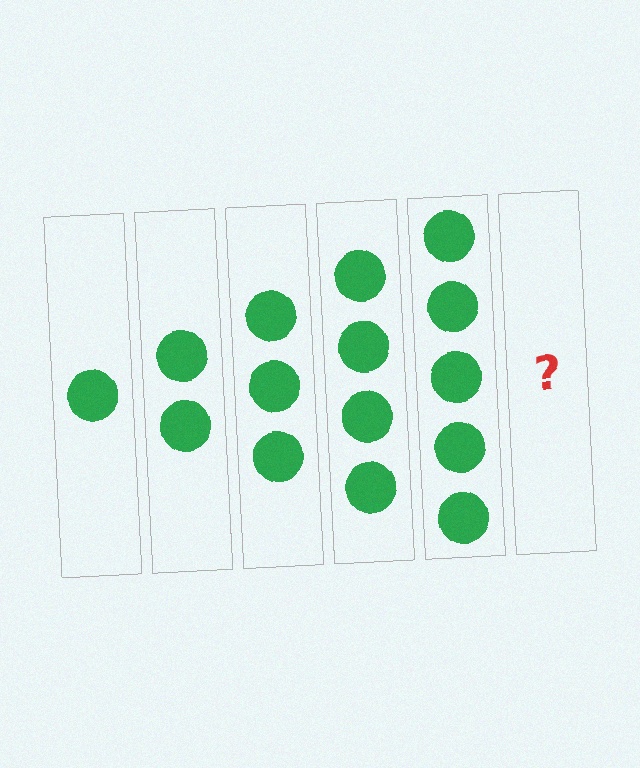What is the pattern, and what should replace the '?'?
The pattern is that each step adds one more circle. The '?' should be 6 circles.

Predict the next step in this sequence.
The next step is 6 circles.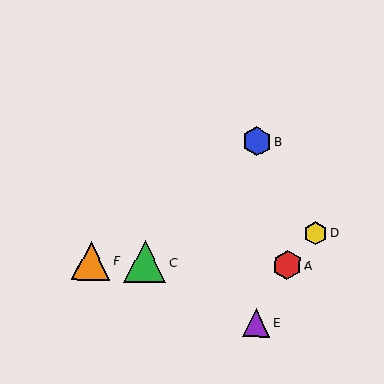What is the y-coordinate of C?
Object C is at y≈262.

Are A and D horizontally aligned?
No, A is at y≈265 and D is at y≈233.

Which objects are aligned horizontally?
Objects A, C, F are aligned horizontally.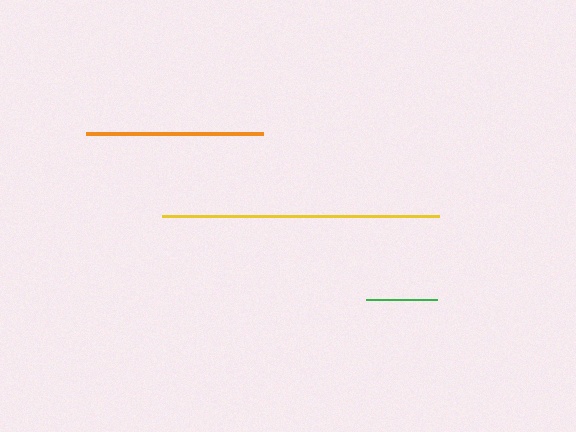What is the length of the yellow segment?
The yellow segment is approximately 278 pixels long.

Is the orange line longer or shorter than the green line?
The orange line is longer than the green line.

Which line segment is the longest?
The yellow line is the longest at approximately 278 pixels.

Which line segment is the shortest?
The green line is the shortest at approximately 71 pixels.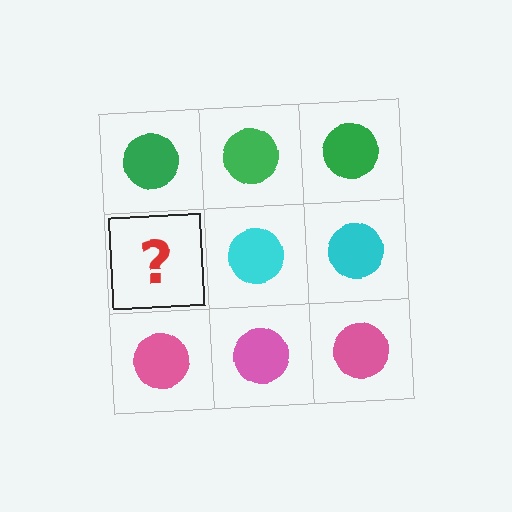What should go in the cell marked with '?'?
The missing cell should contain a cyan circle.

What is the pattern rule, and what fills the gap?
The rule is that each row has a consistent color. The gap should be filled with a cyan circle.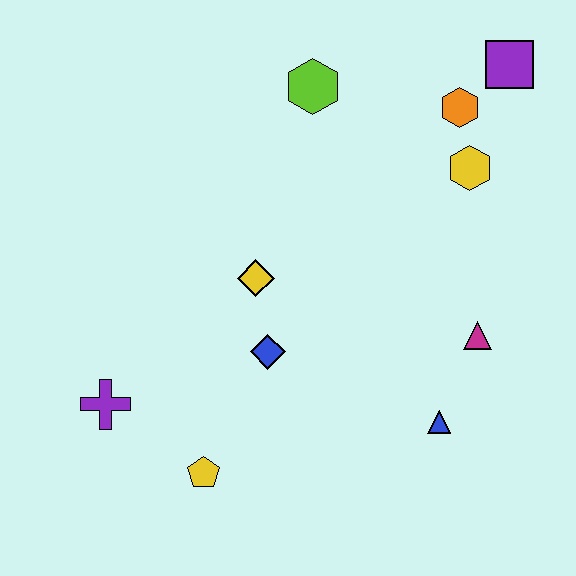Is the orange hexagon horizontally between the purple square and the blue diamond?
Yes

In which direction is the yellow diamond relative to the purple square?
The yellow diamond is to the left of the purple square.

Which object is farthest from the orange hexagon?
The purple cross is farthest from the orange hexagon.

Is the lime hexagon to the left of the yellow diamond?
No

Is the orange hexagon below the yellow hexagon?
No